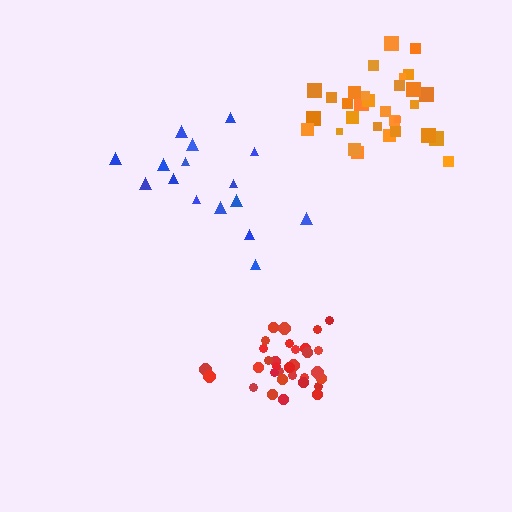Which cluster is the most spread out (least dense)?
Blue.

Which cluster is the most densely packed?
Red.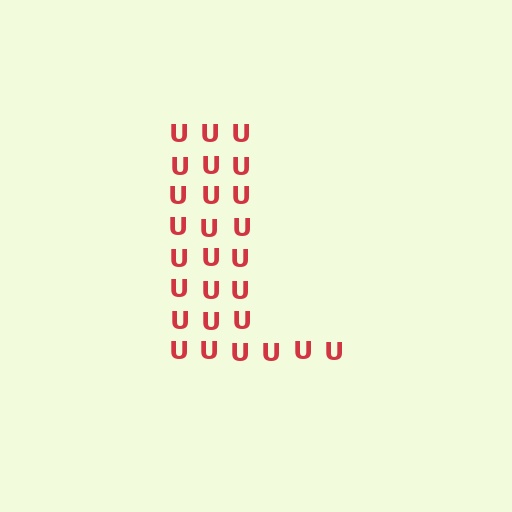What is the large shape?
The large shape is the letter L.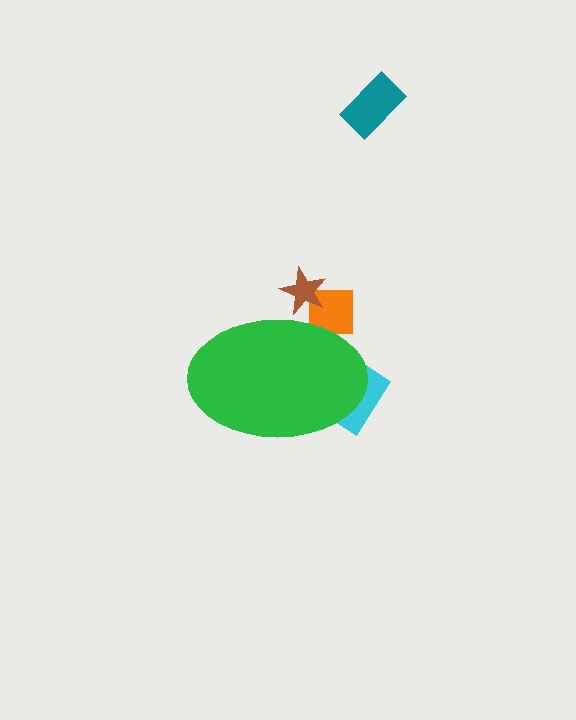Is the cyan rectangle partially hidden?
Yes, the cyan rectangle is partially hidden behind the green ellipse.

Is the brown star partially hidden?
Yes, the brown star is partially hidden behind the green ellipse.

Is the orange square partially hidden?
Yes, the orange square is partially hidden behind the green ellipse.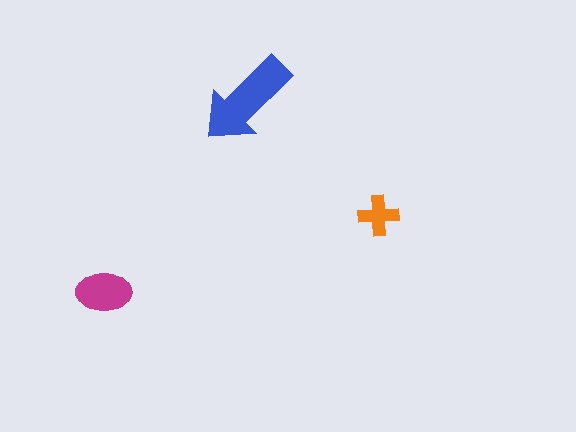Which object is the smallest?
The orange cross.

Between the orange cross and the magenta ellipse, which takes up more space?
The magenta ellipse.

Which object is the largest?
The blue arrow.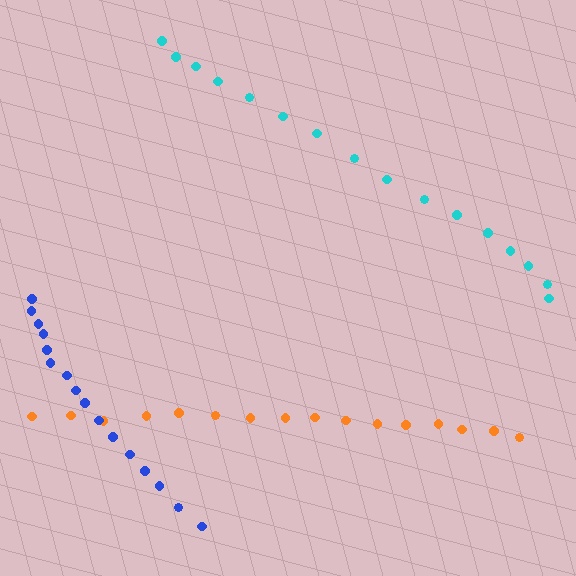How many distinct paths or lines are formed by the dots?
There are 3 distinct paths.